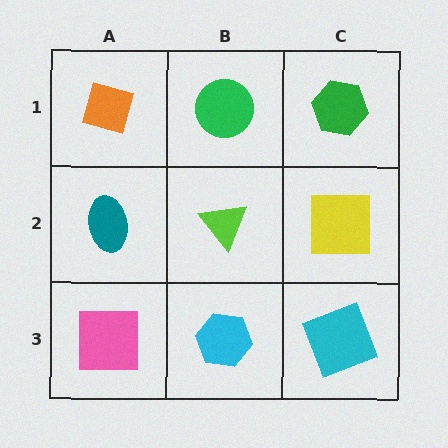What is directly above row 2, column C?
A green hexagon.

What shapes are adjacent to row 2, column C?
A green hexagon (row 1, column C), a cyan square (row 3, column C), a lime triangle (row 2, column B).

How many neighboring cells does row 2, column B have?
4.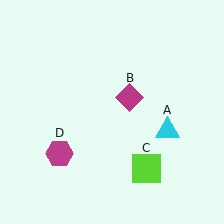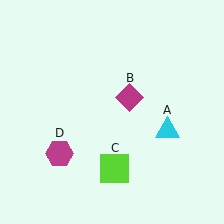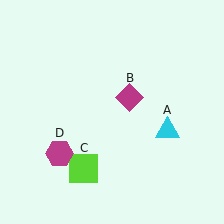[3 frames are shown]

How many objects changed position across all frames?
1 object changed position: lime square (object C).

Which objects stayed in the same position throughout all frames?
Cyan triangle (object A) and magenta diamond (object B) and magenta hexagon (object D) remained stationary.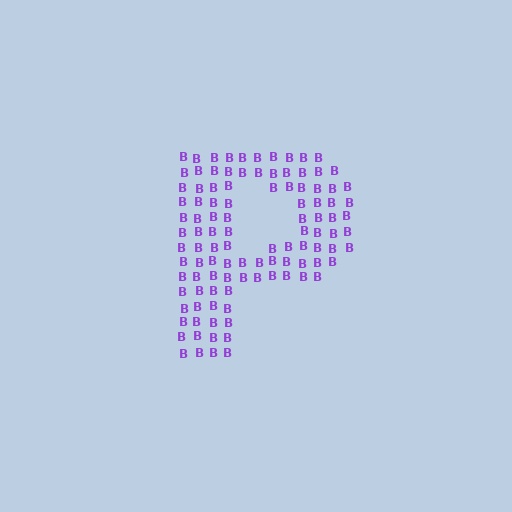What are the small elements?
The small elements are letter B's.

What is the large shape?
The large shape is the letter P.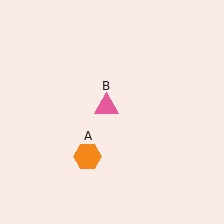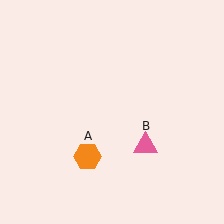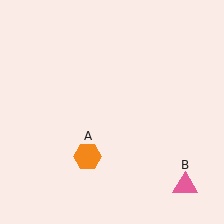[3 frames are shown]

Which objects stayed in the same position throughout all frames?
Orange hexagon (object A) remained stationary.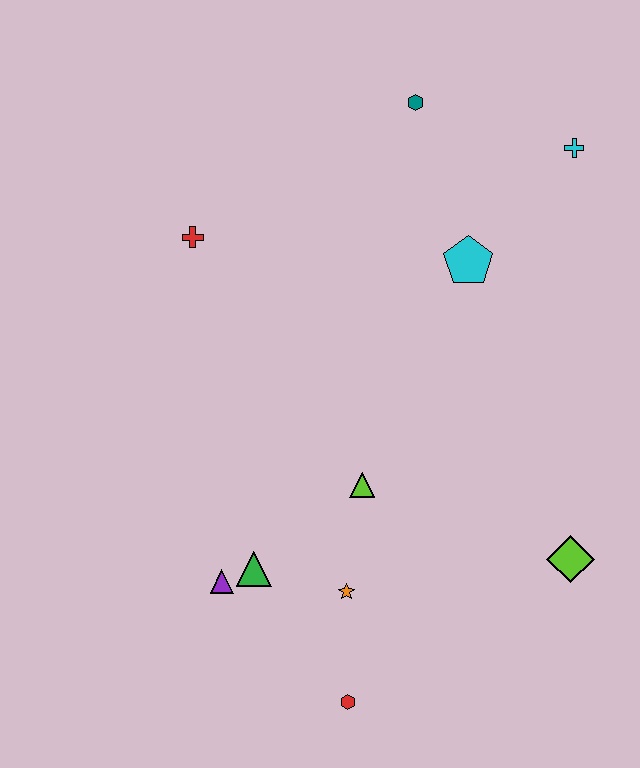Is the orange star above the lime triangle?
No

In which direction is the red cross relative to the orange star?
The red cross is above the orange star.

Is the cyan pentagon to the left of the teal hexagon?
No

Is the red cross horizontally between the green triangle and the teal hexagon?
No